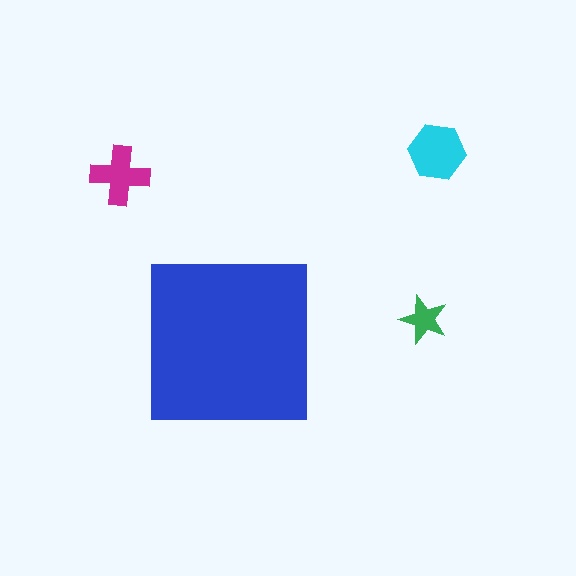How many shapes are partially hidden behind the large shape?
0 shapes are partially hidden.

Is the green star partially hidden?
No, the green star is fully visible.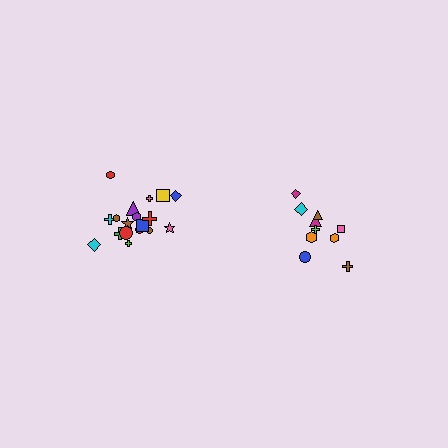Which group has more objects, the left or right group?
The left group.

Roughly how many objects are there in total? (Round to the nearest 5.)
Roughly 30 objects in total.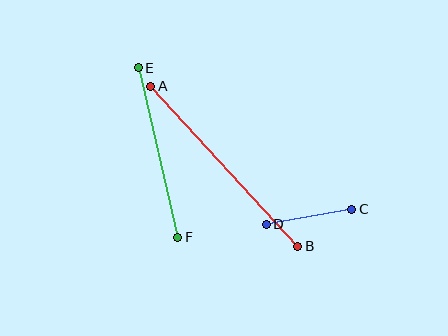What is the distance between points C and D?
The distance is approximately 87 pixels.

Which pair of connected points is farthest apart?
Points A and B are farthest apart.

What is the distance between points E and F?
The distance is approximately 174 pixels.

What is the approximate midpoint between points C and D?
The midpoint is at approximately (309, 217) pixels.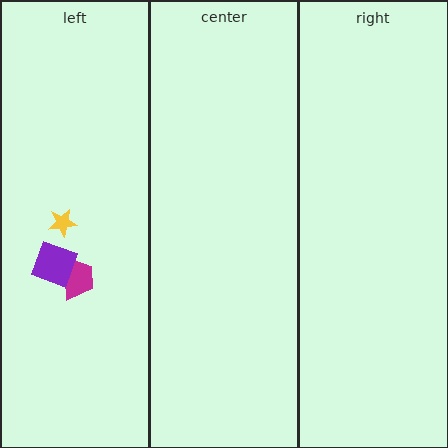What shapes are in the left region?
The magenta trapezoid, the yellow star, the purple square.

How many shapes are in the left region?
3.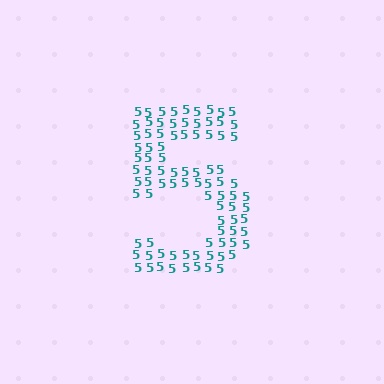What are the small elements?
The small elements are digit 5's.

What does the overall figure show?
The overall figure shows the digit 5.